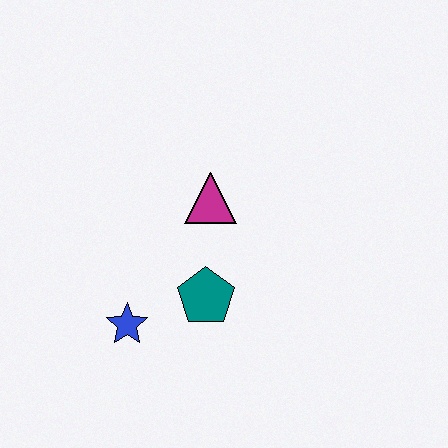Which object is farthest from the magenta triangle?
The blue star is farthest from the magenta triangle.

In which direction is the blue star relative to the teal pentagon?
The blue star is to the left of the teal pentagon.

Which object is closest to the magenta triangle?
The teal pentagon is closest to the magenta triangle.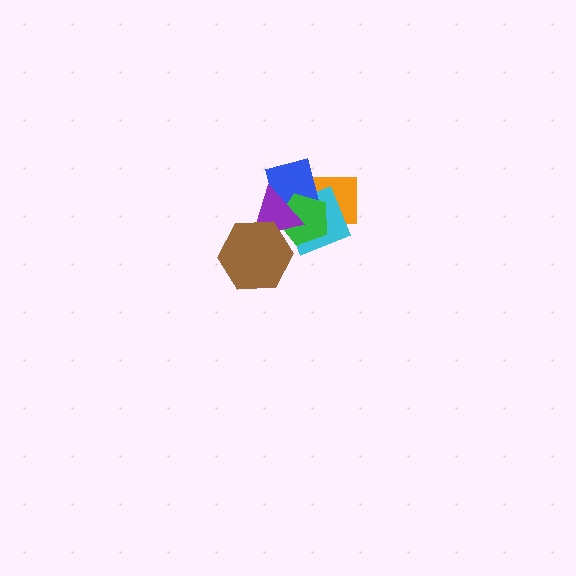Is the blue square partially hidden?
Yes, it is partially covered by another shape.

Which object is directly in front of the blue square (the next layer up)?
The green pentagon is directly in front of the blue square.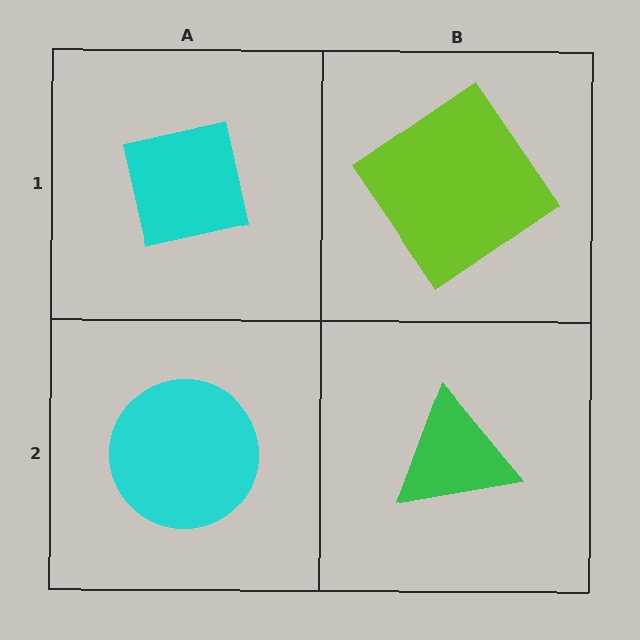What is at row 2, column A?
A cyan circle.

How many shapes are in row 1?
2 shapes.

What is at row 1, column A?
A cyan square.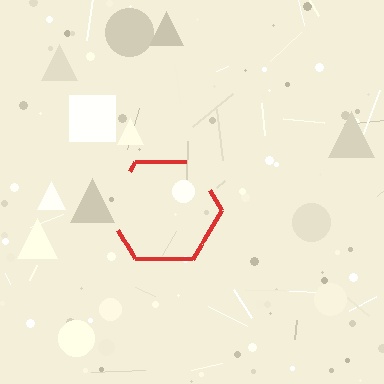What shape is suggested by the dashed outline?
The dashed outline suggests a hexagon.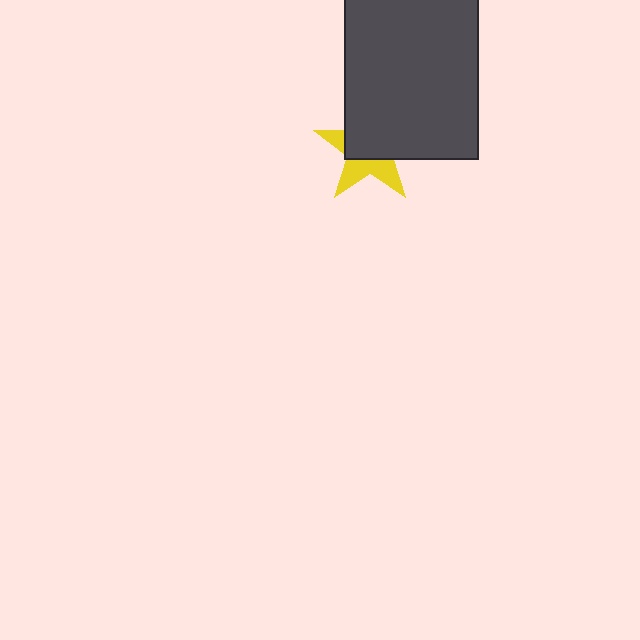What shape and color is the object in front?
The object in front is a dark gray rectangle.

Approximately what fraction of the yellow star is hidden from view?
Roughly 59% of the yellow star is hidden behind the dark gray rectangle.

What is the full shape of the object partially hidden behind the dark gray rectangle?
The partially hidden object is a yellow star.